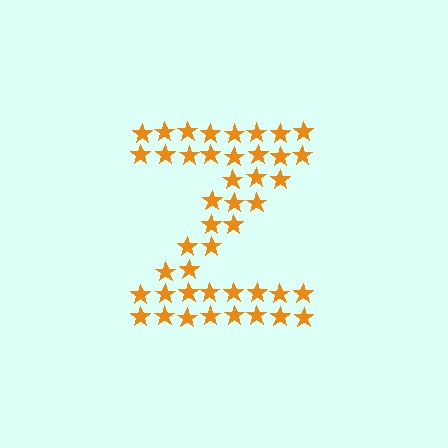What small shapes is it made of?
It is made of small stars.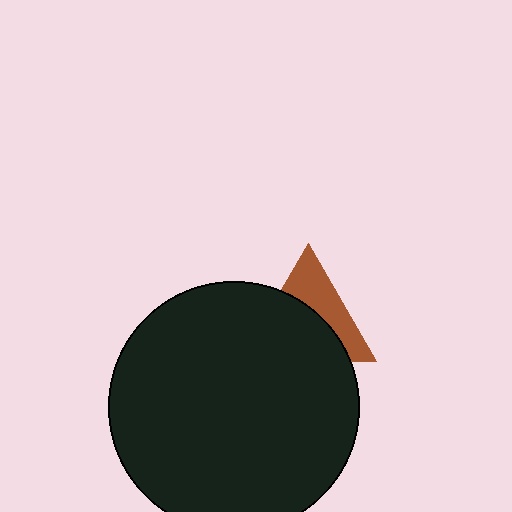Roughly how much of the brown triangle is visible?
A small part of it is visible (roughly 43%).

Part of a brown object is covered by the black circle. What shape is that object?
It is a triangle.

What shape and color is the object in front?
The object in front is a black circle.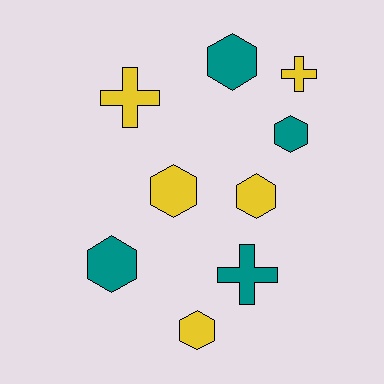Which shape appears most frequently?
Hexagon, with 6 objects.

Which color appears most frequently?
Yellow, with 5 objects.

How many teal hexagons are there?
There are 3 teal hexagons.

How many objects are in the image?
There are 9 objects.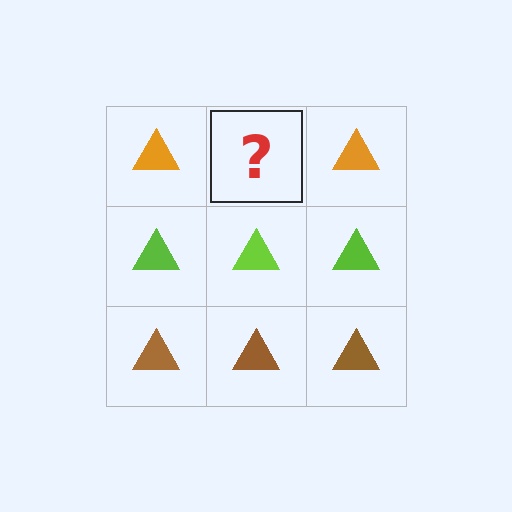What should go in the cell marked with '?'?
The missing cell should contain an orange triangle.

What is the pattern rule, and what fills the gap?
The rule is that each row has a consistent color. The gap should be filled with an orange triangle.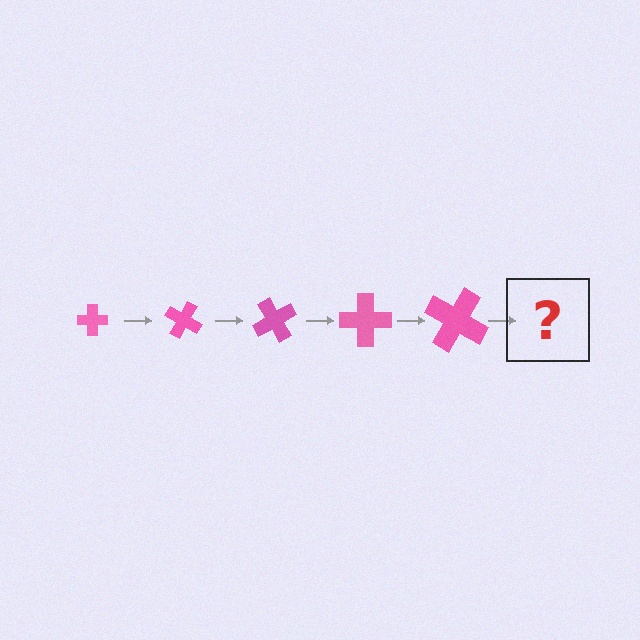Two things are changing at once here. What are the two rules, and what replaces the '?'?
The two rules are that the cross grows larger each step and it rotates 30 degrees each step. The '?' should be a cross, larger than the previous one and rotated 150 degrees from the start.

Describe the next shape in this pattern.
It should be a cross, larger than the previous one and rotated 150 degrees from the start.